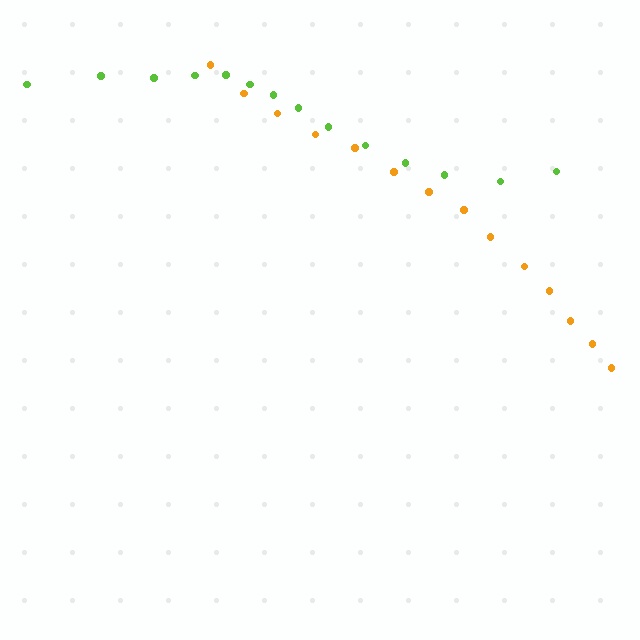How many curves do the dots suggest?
There are 2 distinct paths.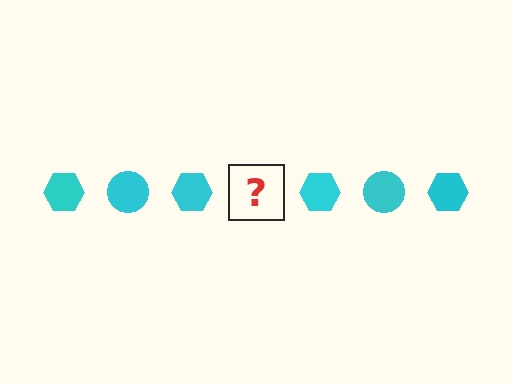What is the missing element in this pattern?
The missing element is a cyan circle.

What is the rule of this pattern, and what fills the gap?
The rule is that the pattern cycles through hexagon, circle shapes in cyan. The gap should be filled with a cyan circle.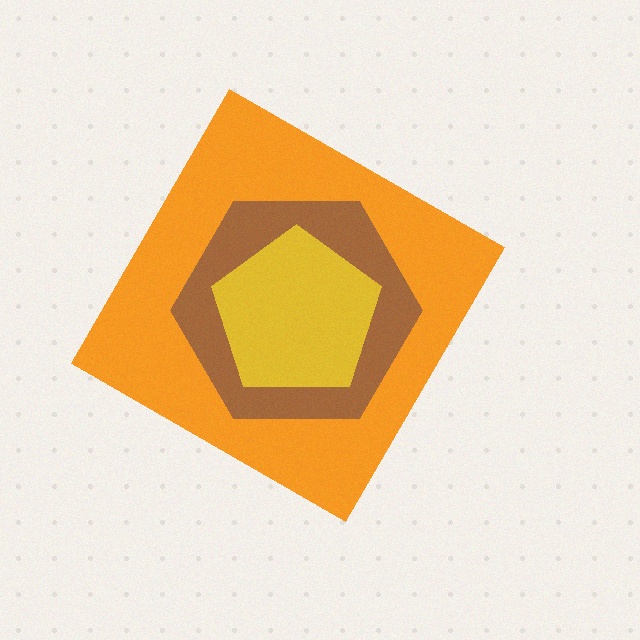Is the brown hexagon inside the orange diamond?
Yes.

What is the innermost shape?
The yellow pentagon.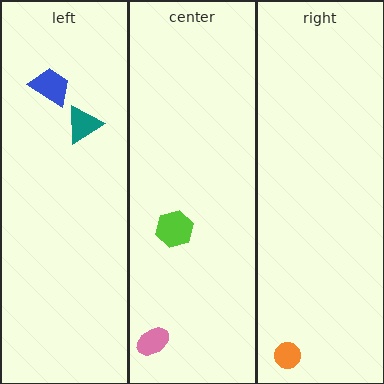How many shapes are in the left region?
2.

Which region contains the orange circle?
The right region.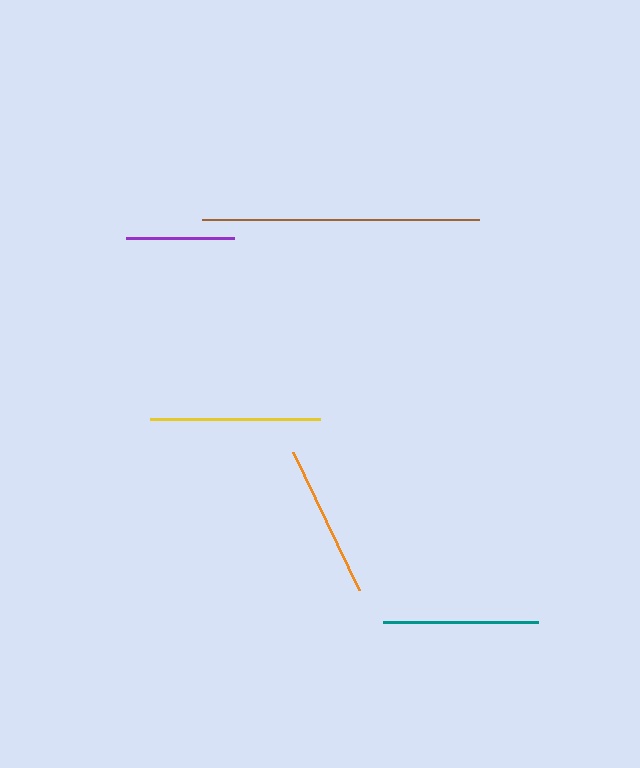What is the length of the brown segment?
The brown segment is approximately 277 pixels long.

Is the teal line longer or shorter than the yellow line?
The yellow line is longer than the teal line.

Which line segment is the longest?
The brown line is the longest at approximately 277 pixels.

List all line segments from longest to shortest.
From longest to shortest: brown, yellow, teal, orange, purple.